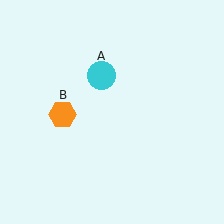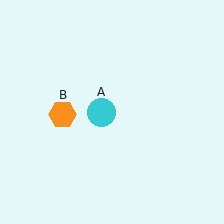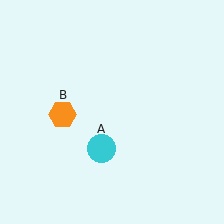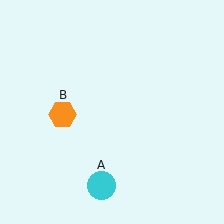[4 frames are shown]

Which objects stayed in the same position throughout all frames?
Orange hexagon (object B) remained stationary.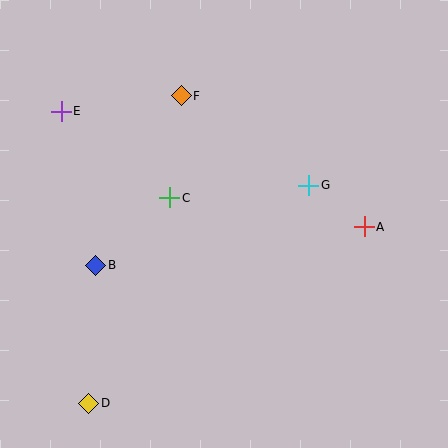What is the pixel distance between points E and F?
The distance between E and F is 121 pixels.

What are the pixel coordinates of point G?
Point G is at (309, 185).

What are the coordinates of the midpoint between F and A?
The midpoint between F and A is at (273, 161).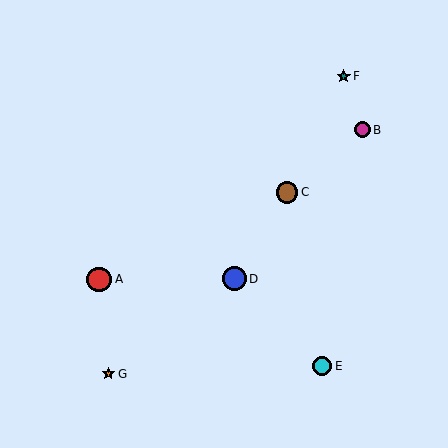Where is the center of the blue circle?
The center of the blue circle is at (234, 279).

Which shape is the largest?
The red circle (labeled A) is the largest.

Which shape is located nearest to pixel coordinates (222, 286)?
The blue circle (labeled D) at (234, 279) is nearest to that location.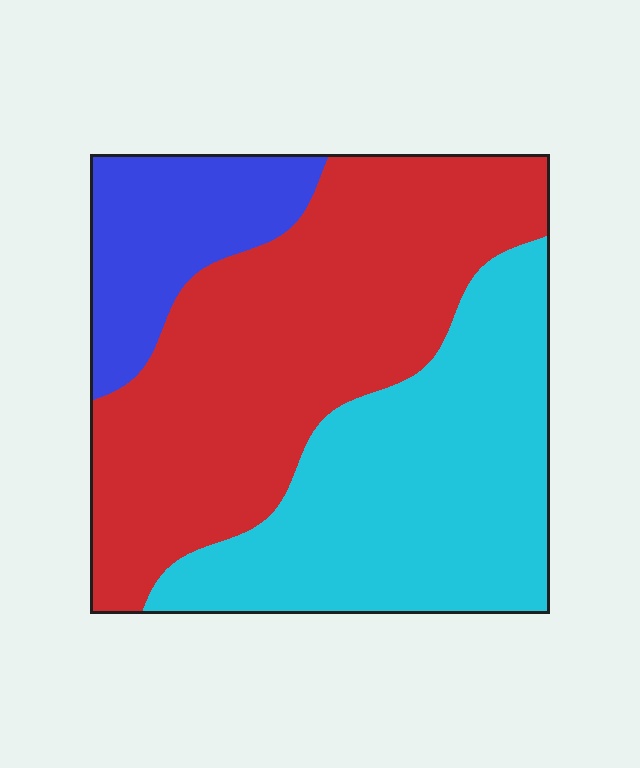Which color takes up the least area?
Blue, at roughly 15%.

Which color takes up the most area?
Red, at roughly 45%.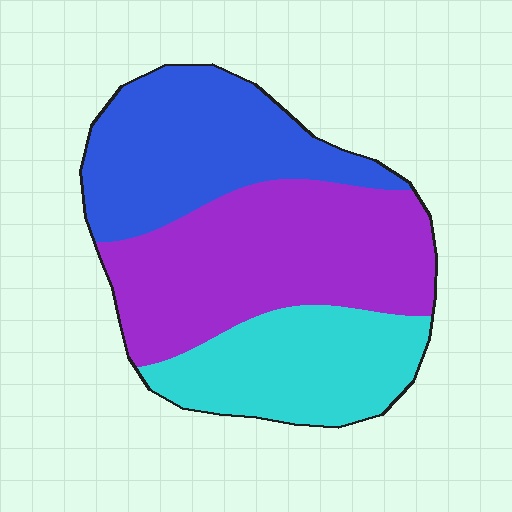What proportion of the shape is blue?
Blue takes up between a sixth and a third of the shape.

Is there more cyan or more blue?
Blue.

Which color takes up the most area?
Purple, at roughly 40%.